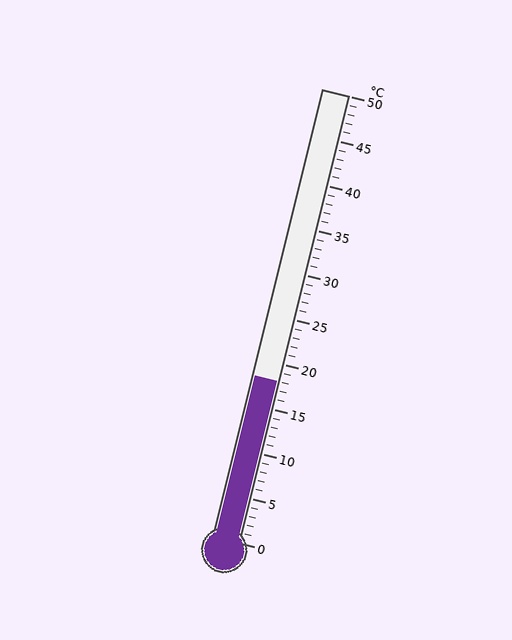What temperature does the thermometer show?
The thermometer shows approximately 18°C.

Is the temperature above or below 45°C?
The temperature is below 45°C.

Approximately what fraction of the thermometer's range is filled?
The thermometer is filled to approximately 35% of its range.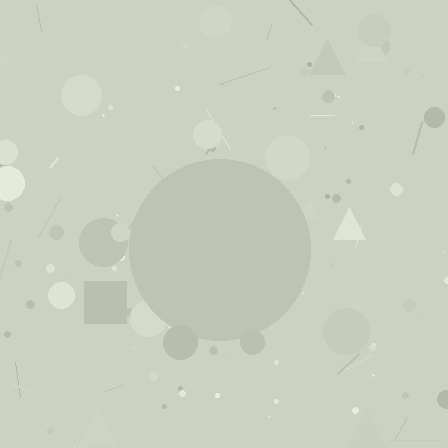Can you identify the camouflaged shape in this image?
The camouflaged shape is a circle.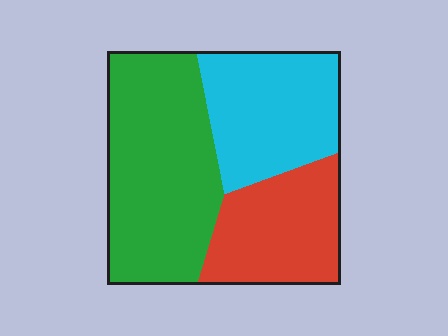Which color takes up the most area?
Green, at roughly 45%.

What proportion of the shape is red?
Red covers about 25% of the shape.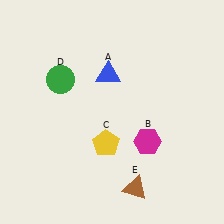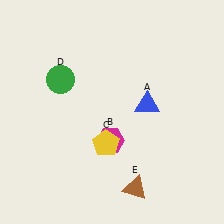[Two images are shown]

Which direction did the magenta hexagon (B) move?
The magenta hexagon (B) moved left.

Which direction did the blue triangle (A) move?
The blue triangle (A) moved right.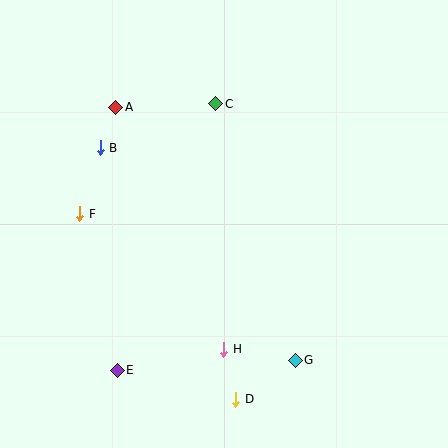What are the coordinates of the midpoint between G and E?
The midpoint between G and E is at (206, 365).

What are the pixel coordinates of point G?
Point G is at (295, 360).